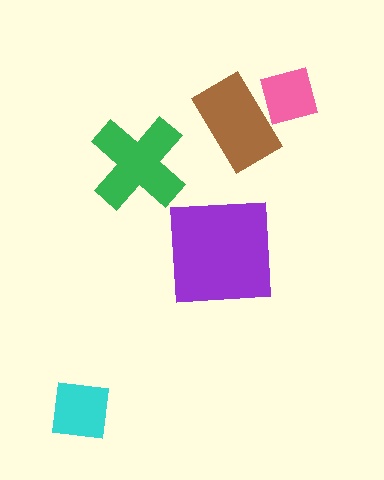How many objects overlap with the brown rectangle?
1 object overlaps with the brown rectangle.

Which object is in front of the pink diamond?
The brown rectangle is in front of the pink diamond.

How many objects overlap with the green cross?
0 objects overlap with the green cross.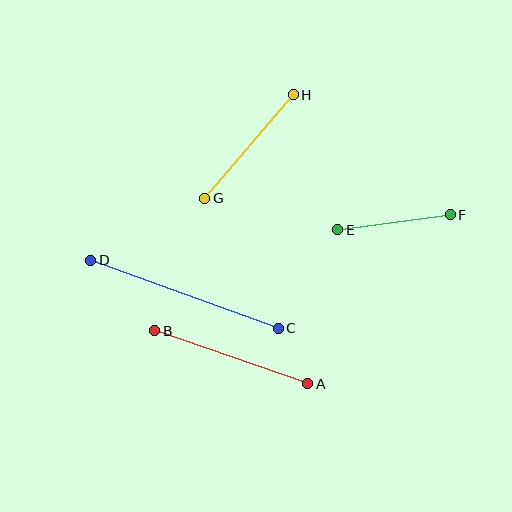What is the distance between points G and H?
The distance is approximately 136 pixels.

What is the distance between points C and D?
The distance is approximately 199 pixels.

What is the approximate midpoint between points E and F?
The midpoint is at approximately (394, 222) pixels.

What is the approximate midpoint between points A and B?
The midpoint is at approximately (231, 357) pixels.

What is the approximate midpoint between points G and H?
The midpoint is at approximately (249, 147) pixels.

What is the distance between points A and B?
The distance is approximately 162 pixels.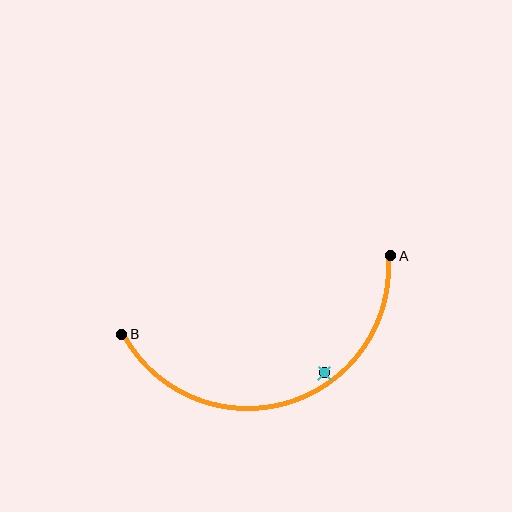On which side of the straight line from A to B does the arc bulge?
The arc bulges below the straight line connecting A and B.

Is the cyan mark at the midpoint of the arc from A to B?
No — the cyan mark does not lie on the arc at all. It sits slightly inside the curve.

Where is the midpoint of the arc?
The arc midpoint is the point on the curve farthest from the straight line joining A and B. It sits below that line.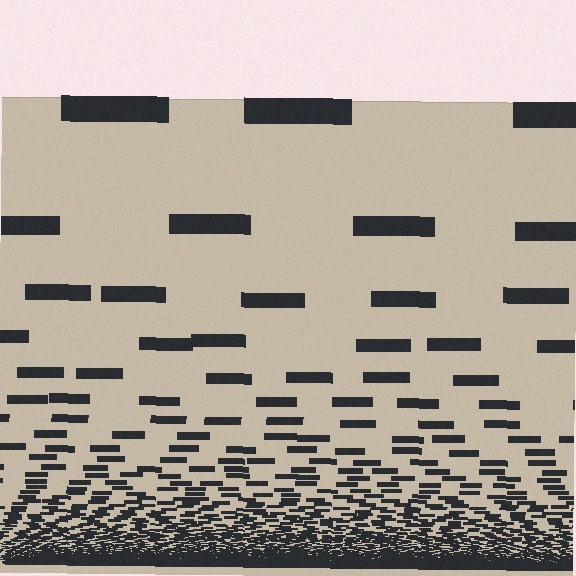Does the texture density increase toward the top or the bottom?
Density increases toward the bottom.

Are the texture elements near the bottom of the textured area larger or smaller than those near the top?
Smaller. The gradient is inverted — elements near the bottom are smaller and denser.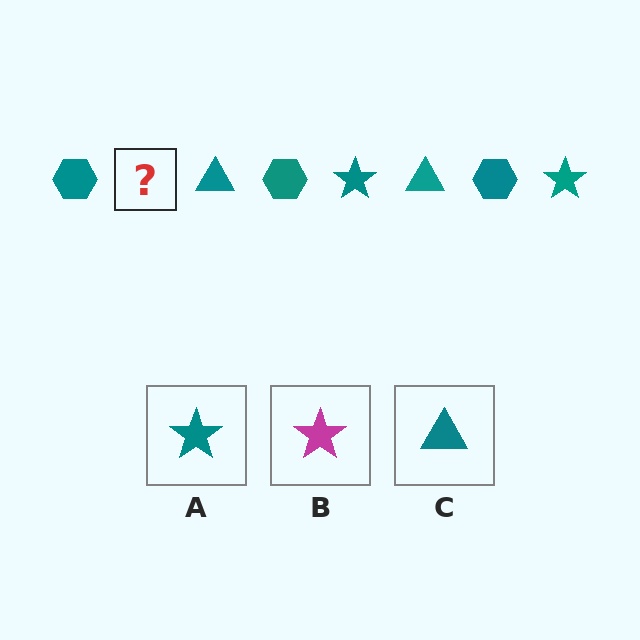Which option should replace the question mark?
Option A.